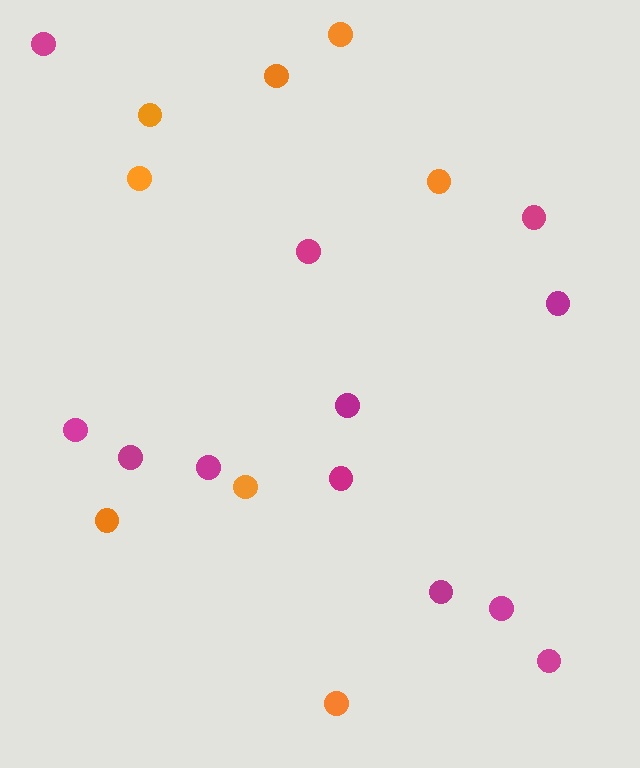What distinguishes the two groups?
There are 2 groups: one group of orange circles (8) and one group of magenta circles (12).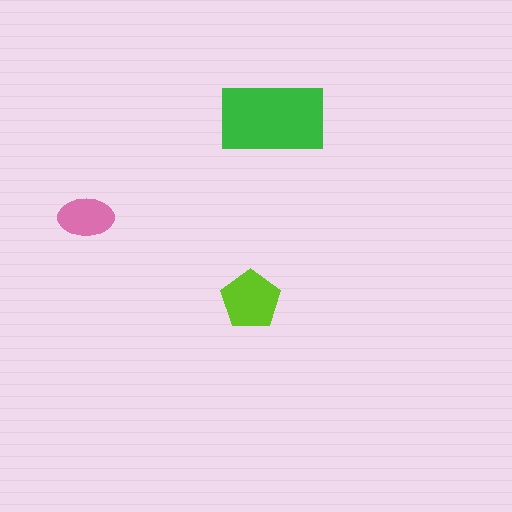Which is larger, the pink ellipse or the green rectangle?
The green rectangle.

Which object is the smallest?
The pink ellipse.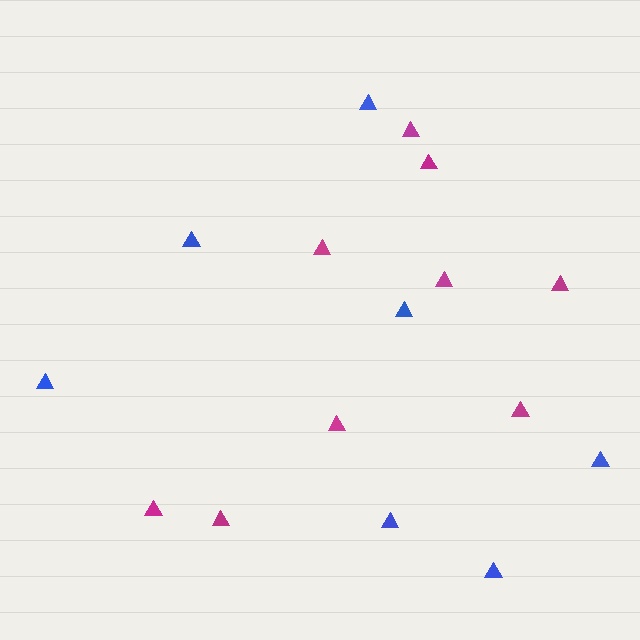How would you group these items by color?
There are 2 groups: one group of magenta triangles (9) and one group of blue triangles (7).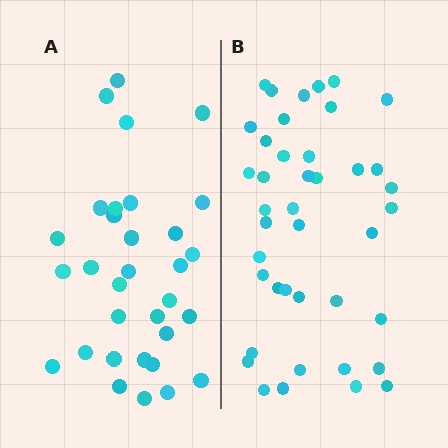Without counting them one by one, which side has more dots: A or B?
Region B (the right region) has more dots.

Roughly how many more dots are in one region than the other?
Region B has roughly 8 or so more dots than region A.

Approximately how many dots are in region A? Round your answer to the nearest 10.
About 30 dots. (The exact count is 32, which rounds to 30.)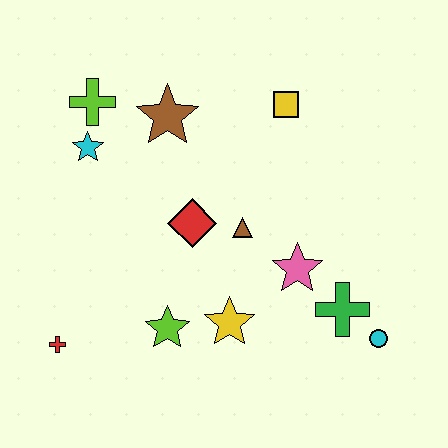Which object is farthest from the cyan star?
The cyan circle is farthest from the cyan star.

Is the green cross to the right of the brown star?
Yes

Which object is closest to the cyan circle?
The green cross is closest to the cyan circle.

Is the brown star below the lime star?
No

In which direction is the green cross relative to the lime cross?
The green cross is to the right of the lime cross.